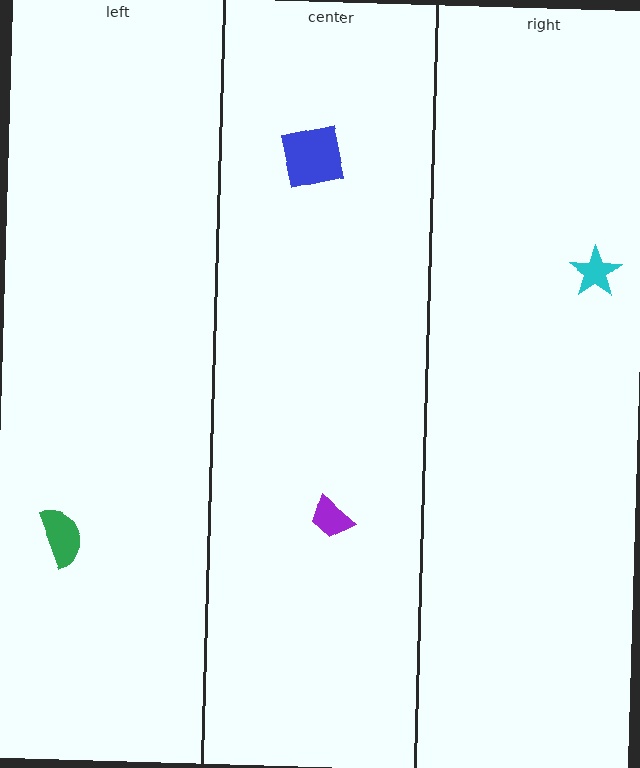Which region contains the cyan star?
The right region.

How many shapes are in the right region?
1.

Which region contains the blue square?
The center region.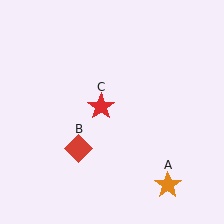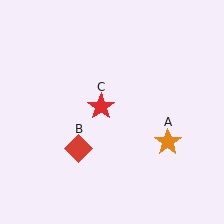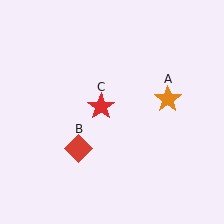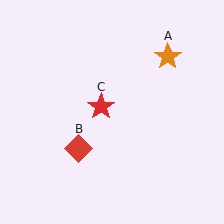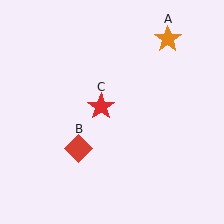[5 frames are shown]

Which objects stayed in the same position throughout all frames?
Red diamond (object B) and red star (object C) remained stationary.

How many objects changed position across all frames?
1 object changed position: orange star (object A).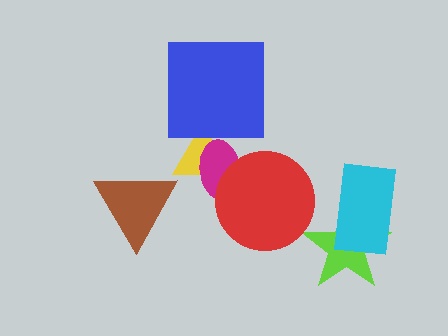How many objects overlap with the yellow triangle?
2 objects overlap with the yellow triangle.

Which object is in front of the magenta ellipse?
The red circle is in front of the magenta ellipse.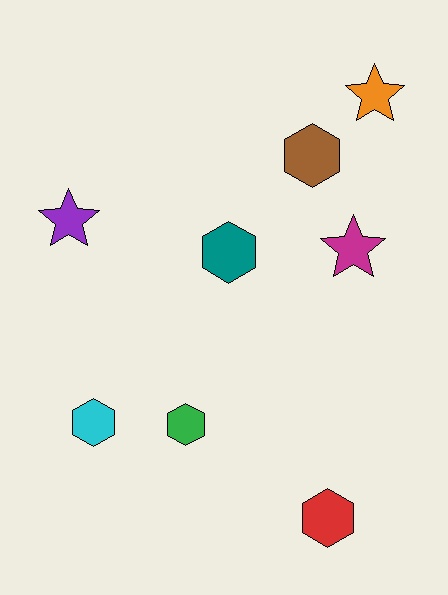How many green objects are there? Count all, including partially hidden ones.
There is 1 green object.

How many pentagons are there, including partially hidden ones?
There are no pentagons.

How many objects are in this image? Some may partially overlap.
There are 8 objects.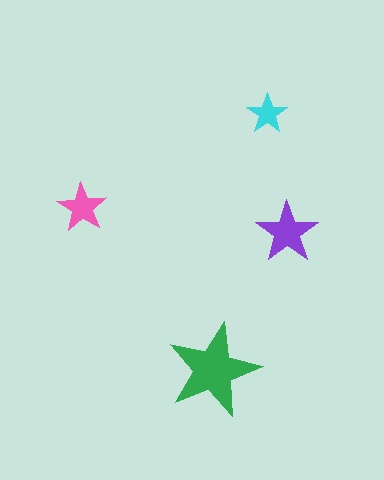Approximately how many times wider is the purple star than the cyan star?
About 1.5 times wider.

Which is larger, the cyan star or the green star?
The green one.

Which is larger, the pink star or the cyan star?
The pink one.